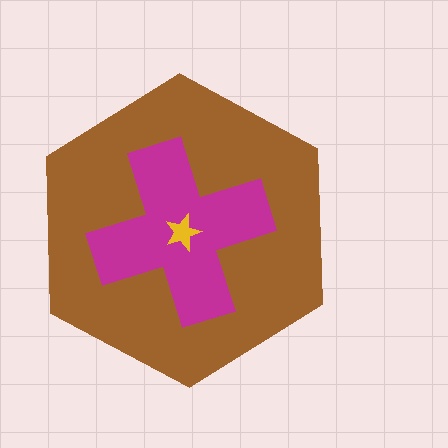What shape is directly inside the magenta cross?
The yellow star.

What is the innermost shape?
The yellow star.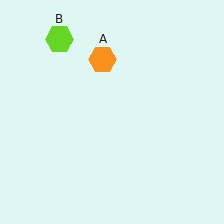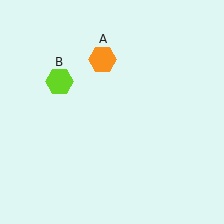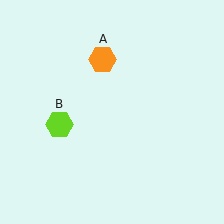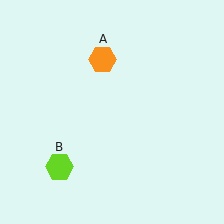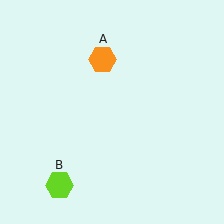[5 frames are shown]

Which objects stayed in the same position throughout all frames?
Orange hexagon (object A) remained stationary.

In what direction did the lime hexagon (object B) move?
The lime hexagon (object B) moved down.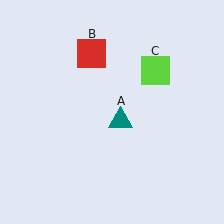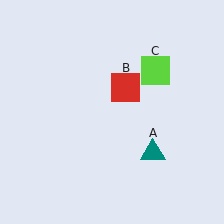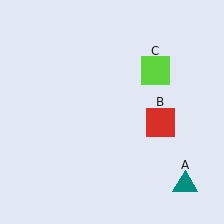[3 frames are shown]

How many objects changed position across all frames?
2 objects changed position: teal triangle (object A), red square (object B).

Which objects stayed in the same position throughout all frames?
Lime square (object C) remained stationary.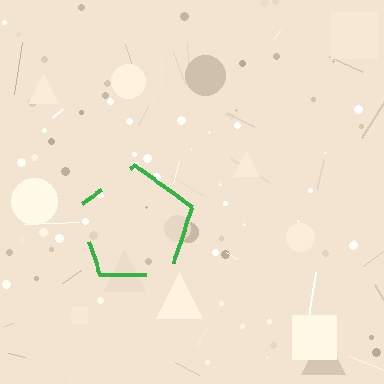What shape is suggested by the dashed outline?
The dashed outline suggests a pentagon.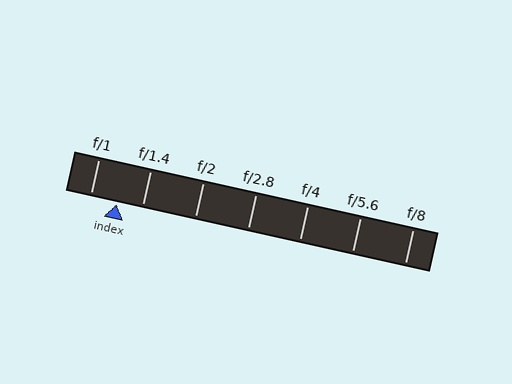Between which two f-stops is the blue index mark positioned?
The index mark is between f/1 and f/1.4.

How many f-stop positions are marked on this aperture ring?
There are 7 f-stop positions marked.